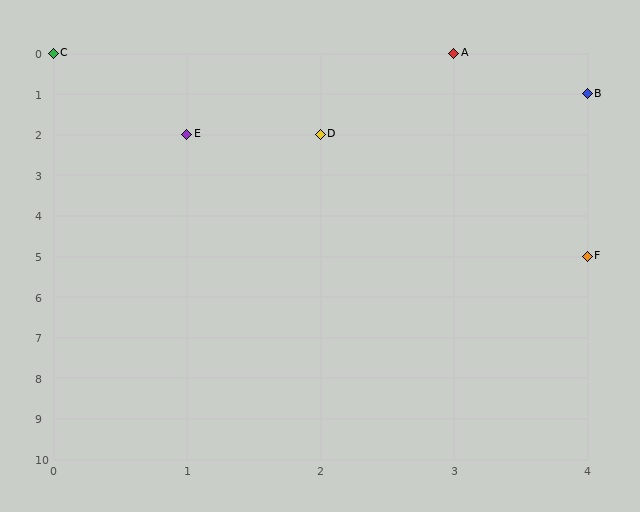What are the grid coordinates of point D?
Point D is at grid coordinates (2, 2).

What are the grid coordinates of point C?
Point C is at grid coordinates (0, 0).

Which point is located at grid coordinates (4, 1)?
Point B is at (4, 1).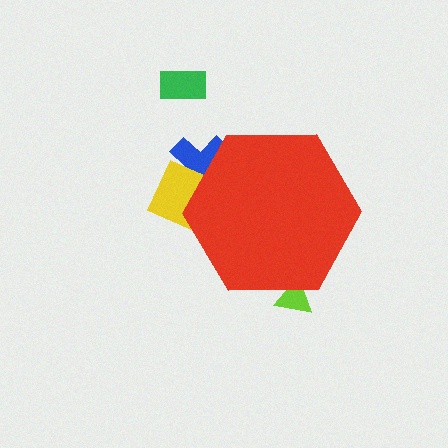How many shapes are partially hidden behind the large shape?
3 shapes are partially hidden.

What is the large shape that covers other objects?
A red hexagon.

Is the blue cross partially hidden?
Yes, the blue cross is partially hidden behind the red hexagon.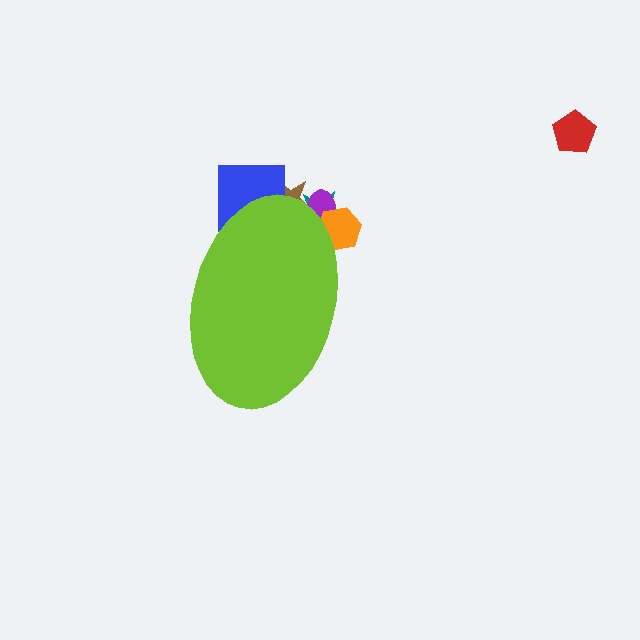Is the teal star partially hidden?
Yes, the teal star is partially hidden behind the lime ellipse.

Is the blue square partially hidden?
Yes, the blue square is partially hidden behind the lime ellipse.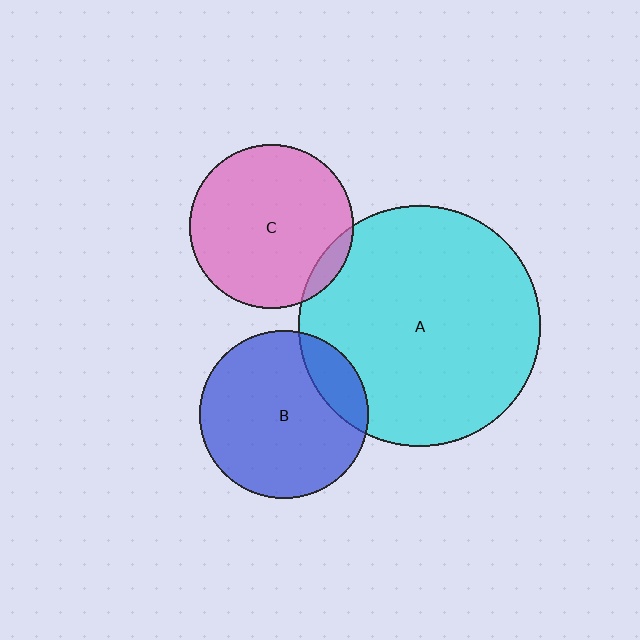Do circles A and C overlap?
Yes.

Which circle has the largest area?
Circle A (cyan).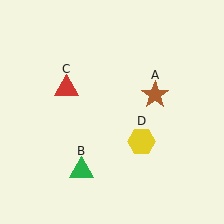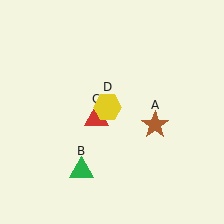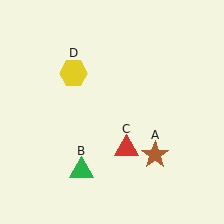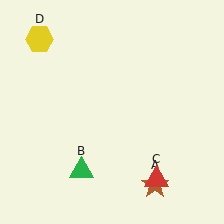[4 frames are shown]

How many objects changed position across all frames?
3 objects changed position: brown star (object A), red triangle (object C), yellow hexagon (object D).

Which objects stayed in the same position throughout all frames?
Green triangle (object B) remained stationary.